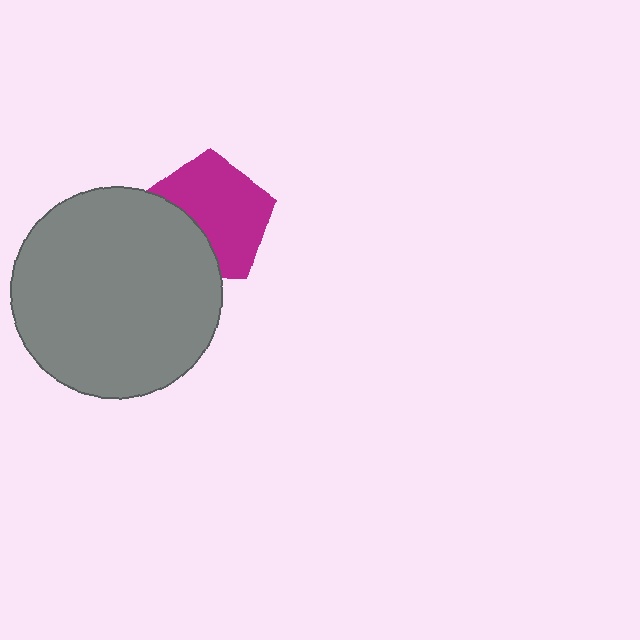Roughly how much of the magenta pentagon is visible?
Most of it is visible (roughly 66%).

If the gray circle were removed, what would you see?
You would see the complete magenta pentagon.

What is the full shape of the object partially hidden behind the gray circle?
The partially hidden object is a magenta pentagon.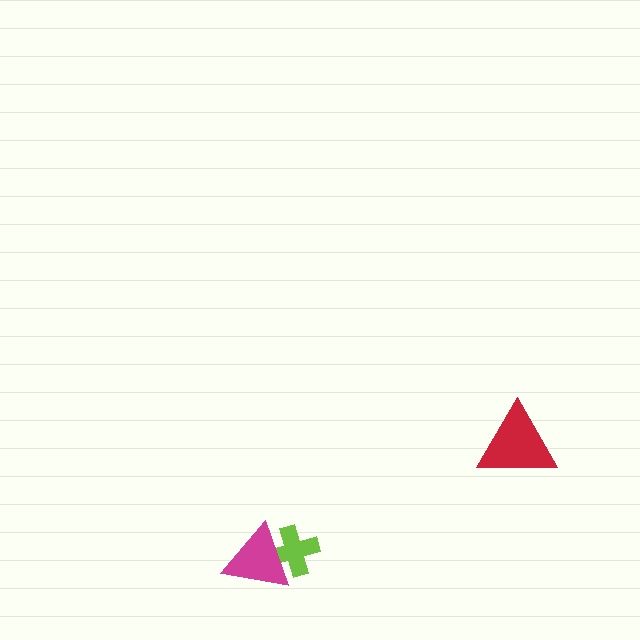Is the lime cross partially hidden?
Yes, it is partially covered by another shape.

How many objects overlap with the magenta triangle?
1 object overlaps with the magenta triangle.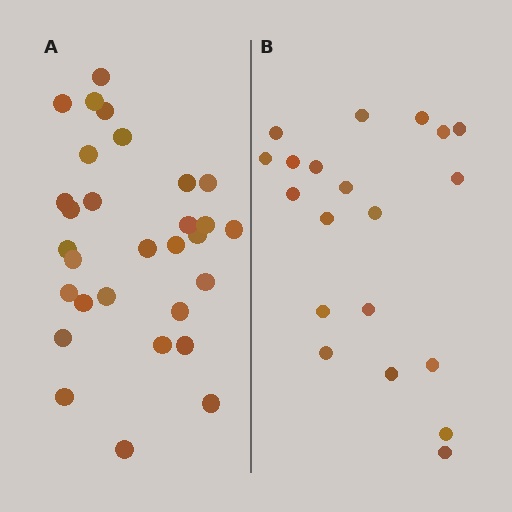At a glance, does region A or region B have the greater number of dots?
Region A (the left region) has more dots.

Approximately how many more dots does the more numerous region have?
Region A has roughly 10 or so more dots than region B.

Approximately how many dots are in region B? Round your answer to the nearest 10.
About 20 dots.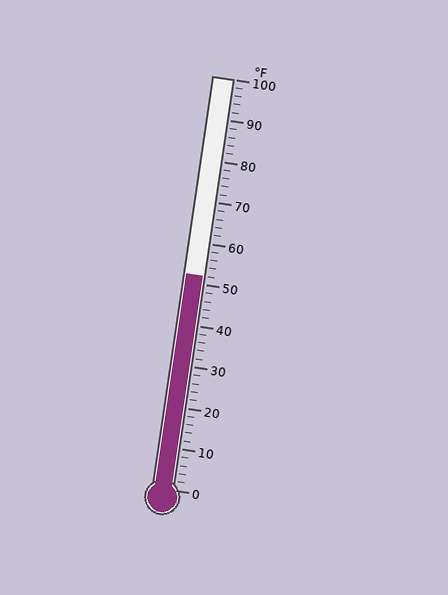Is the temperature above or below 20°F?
The temperature is above 20°F.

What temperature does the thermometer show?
The thermometer shows approximately 52°F.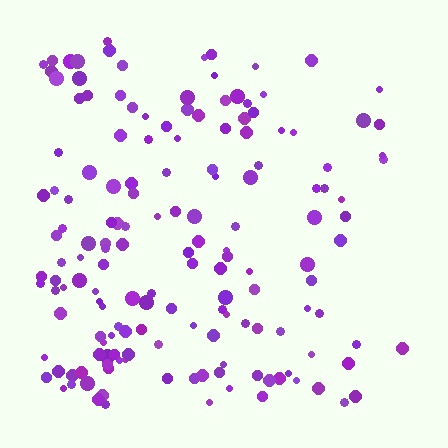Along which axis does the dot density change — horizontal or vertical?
Horizontal.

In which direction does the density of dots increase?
From right to left, with the left side densest.